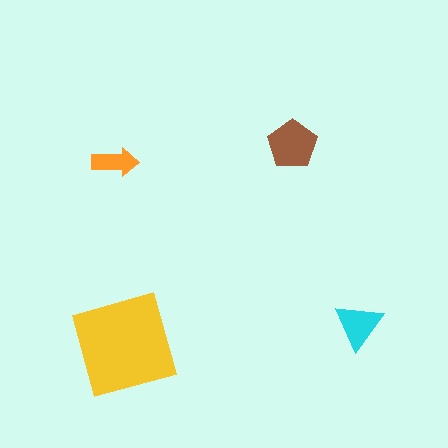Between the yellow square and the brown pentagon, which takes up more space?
The yellow square.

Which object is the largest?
The yellow square.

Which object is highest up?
The brown pentagon is topmost.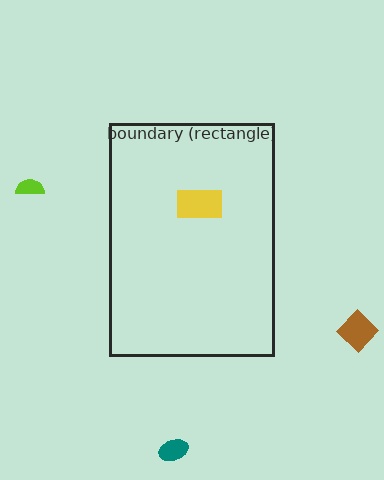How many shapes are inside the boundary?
1 inside, 3 outside.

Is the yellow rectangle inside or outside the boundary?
Inside.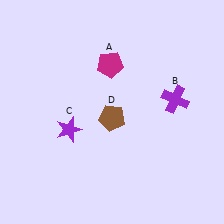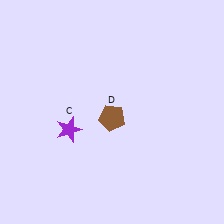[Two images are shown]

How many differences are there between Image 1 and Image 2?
There are 2 differences between the two images.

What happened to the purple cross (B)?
The purple cross (B) was removed in Image 2. It was in the top-right area of Image 1.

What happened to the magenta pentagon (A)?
The magenta pentagon (A) was removed in Image 2. It was in the top-left area of Image 1.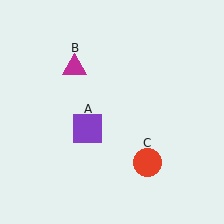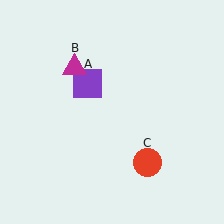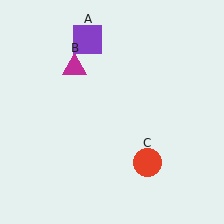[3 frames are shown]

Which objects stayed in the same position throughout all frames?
Magenta triangle (object B) and red circle (object C) remained stationary.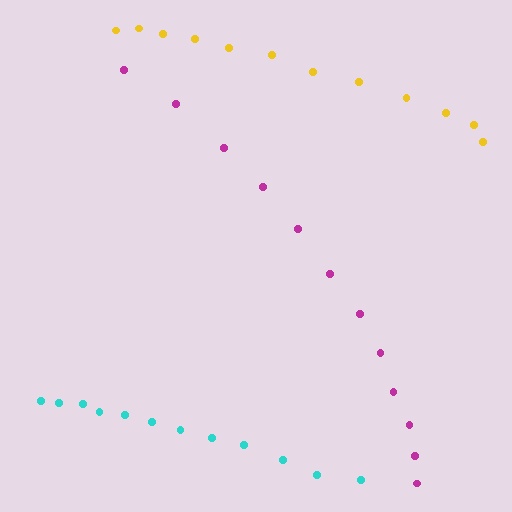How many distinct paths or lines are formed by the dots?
There are 3 distinct paths.